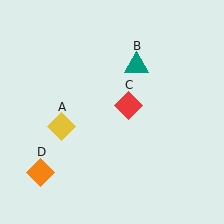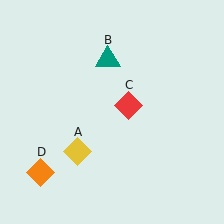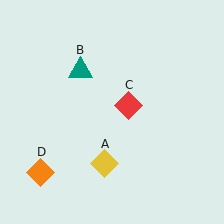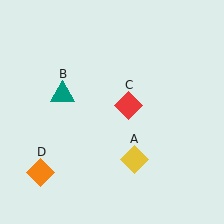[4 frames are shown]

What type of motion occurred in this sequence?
The yellow diamond (object A), teal triangle (object B) rotated counterclockwise around the center of the scene.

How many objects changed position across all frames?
2 objects changed position: yellow diamond (object A), teal triangle (object B).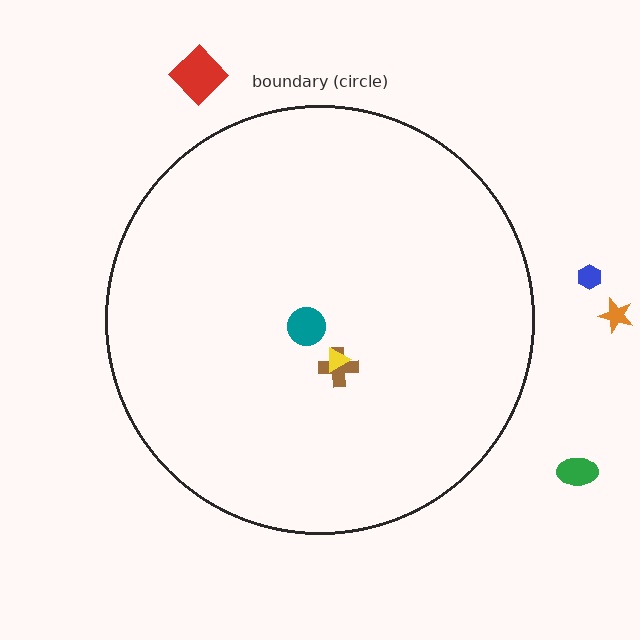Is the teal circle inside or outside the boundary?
Inside.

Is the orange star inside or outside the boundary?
Outside.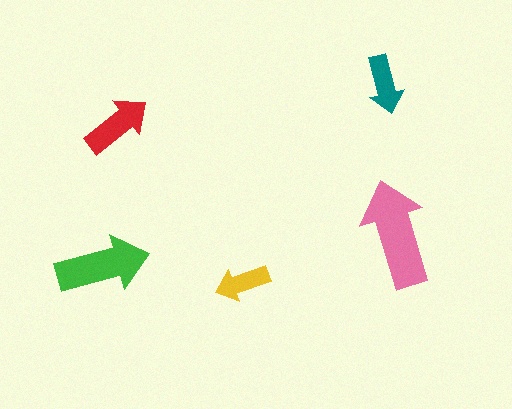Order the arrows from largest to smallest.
the pink one, the green one, the red one, the teal one, the yellow one.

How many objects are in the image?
There are 5 objects in the image.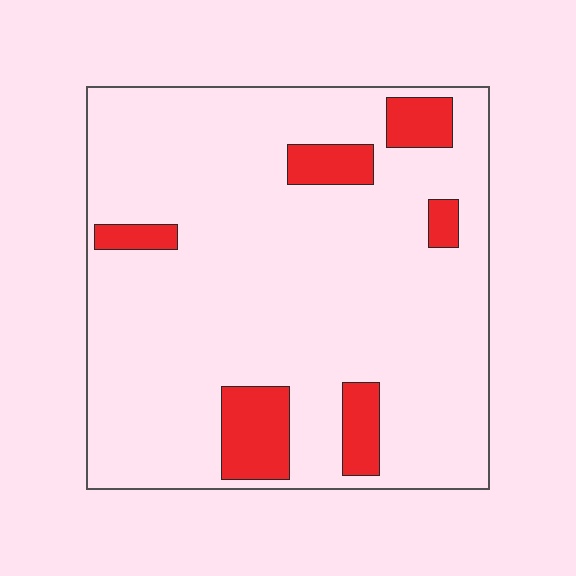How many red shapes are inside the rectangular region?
6.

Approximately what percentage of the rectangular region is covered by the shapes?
Approximately 15%.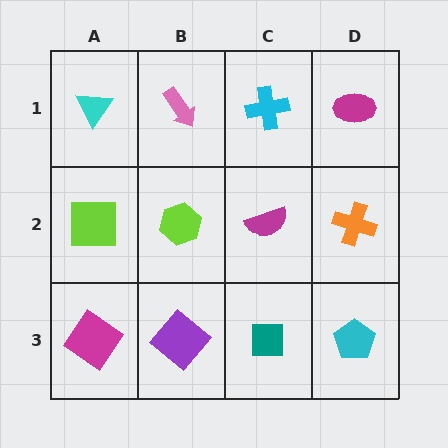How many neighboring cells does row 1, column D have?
2.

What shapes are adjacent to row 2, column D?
A magenta ellipse (row 1, column D), a cyan pentagon (row 3, column D), a magenta semicircle (row 2, column C).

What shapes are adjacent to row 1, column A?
A lime square (row 2, column A), a pink arrow (row 1, column B).